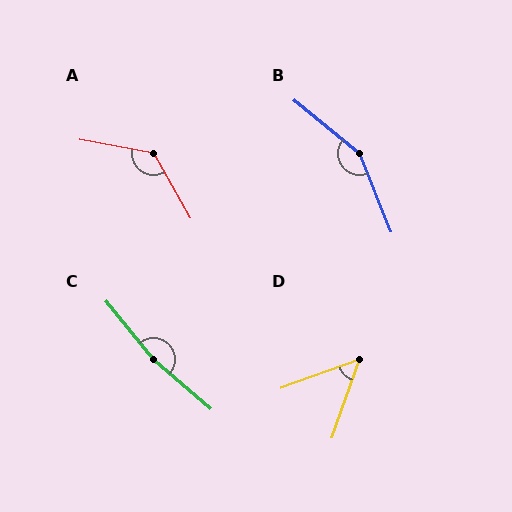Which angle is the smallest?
D, at approximately 51 degrees.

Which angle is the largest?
C, at approximately 170 degrees.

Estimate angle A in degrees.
Approximately 130 degrees.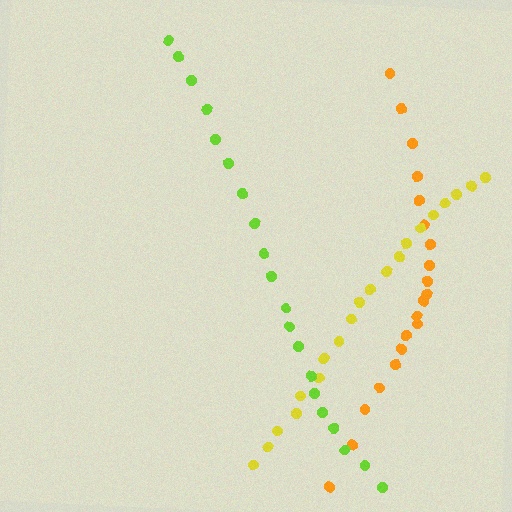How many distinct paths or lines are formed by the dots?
There are 3 distinct paths.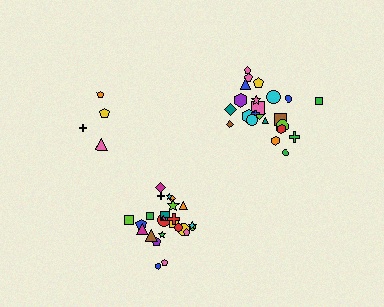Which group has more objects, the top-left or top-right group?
The top-right group.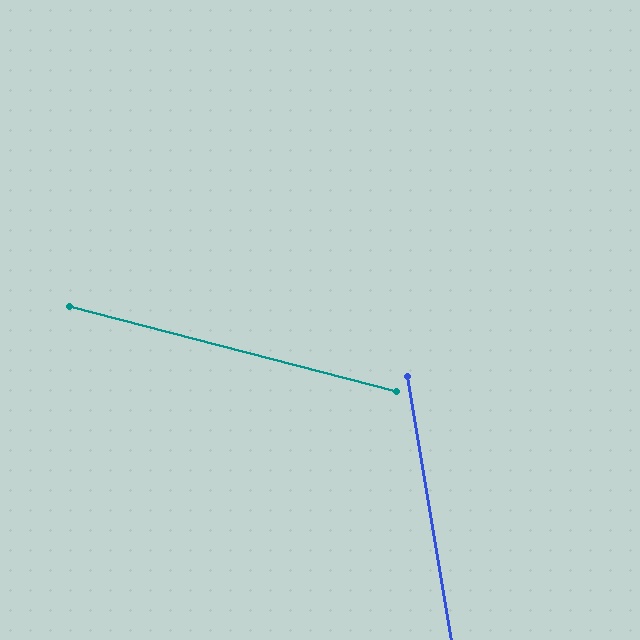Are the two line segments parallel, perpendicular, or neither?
Neither parallel nor perpendicular — they differ by about 66°.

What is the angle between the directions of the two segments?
Approximately 66 degrees.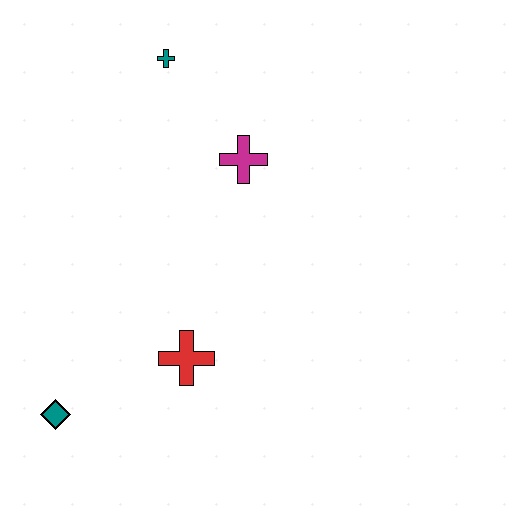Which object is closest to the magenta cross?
The teal cross is closest to the magenta cross.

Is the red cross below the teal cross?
Yes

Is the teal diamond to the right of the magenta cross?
No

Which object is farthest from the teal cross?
The teal diamond is farthest from the teal cross.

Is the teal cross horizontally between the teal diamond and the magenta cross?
Yes